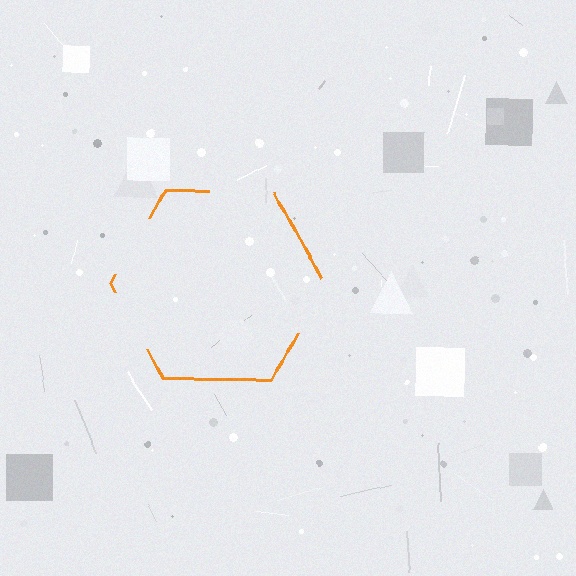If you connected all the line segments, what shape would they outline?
They would outline a hexagon.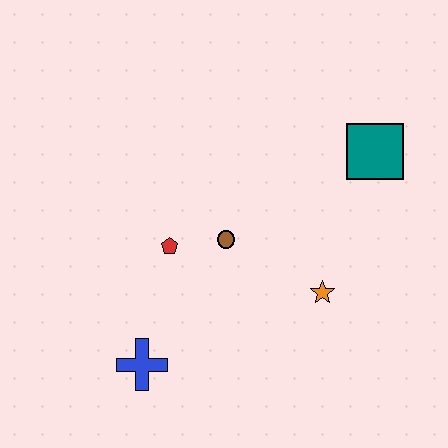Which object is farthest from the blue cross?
The teal square is farthest from the blue cross.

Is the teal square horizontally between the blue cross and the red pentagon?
No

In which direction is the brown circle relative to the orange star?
The brown circle is to the left of the orange star.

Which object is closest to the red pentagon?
The brown circle is closest to the red pentagon.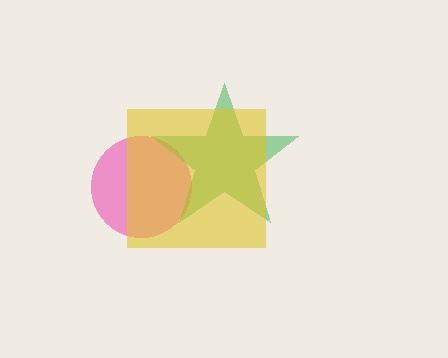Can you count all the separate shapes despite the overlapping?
Yes, there are 3 separate shapes.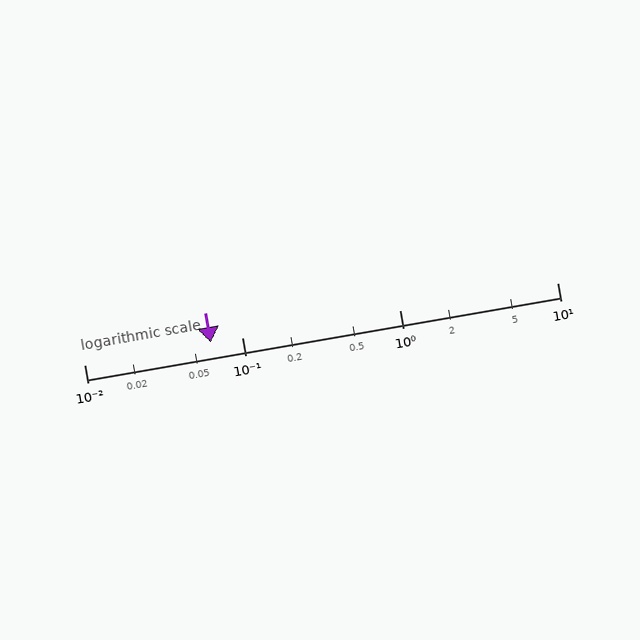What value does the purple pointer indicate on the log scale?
The pointer indicates approximately 0.064.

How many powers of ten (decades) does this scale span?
The scale spans 3 decades, from 0.01 to 10.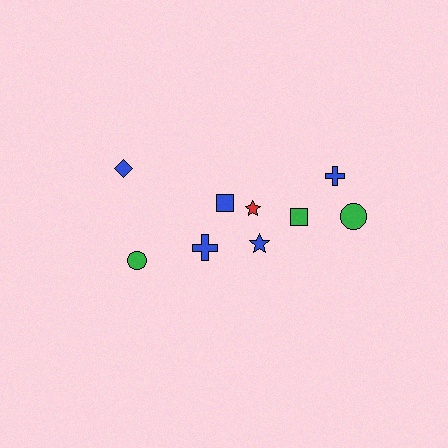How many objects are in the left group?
There are 3 objects.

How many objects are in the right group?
There are 6 objects.